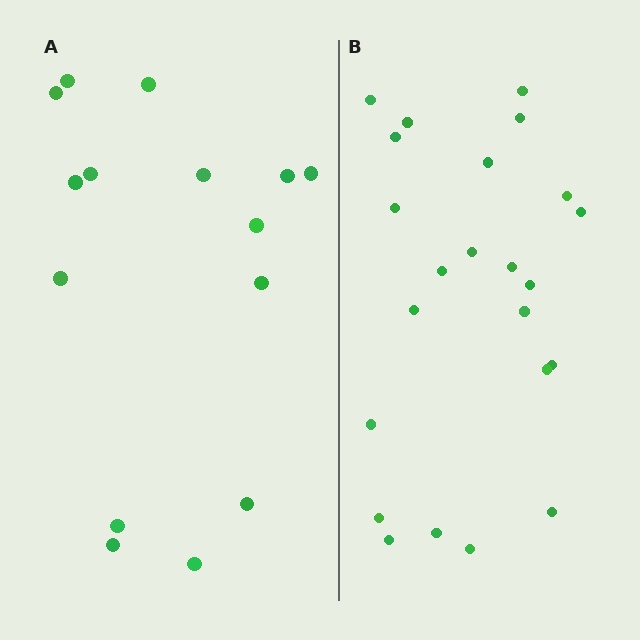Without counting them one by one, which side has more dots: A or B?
Region B (the right region) has more dots.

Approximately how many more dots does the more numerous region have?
Region B has roughly 8 or so more dots than region A.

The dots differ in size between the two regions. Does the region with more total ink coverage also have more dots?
No. Region A has more total ink coverage because its dots are larger, but region B actually contains more individual dots. Total area can be misleading — the number of items is what matters here.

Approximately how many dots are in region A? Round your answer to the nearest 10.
About 20 dots. (The exact count is 15, which rounds to 20.)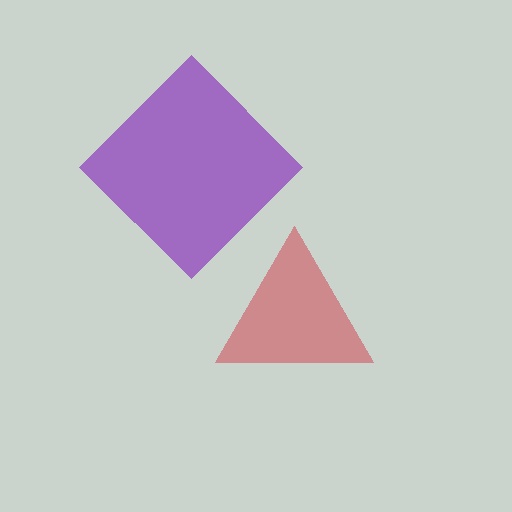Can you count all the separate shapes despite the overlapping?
Yes, there are 2 separate shapes.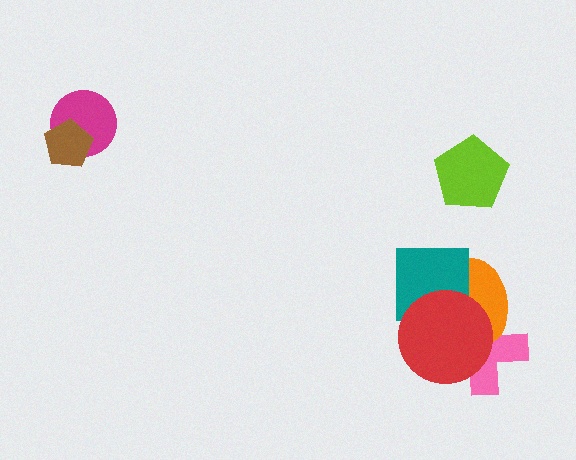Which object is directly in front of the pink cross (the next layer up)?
The orange ellipse is directly in front of the pink cross.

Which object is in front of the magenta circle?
The brown pentagon is in front of the magenta circle.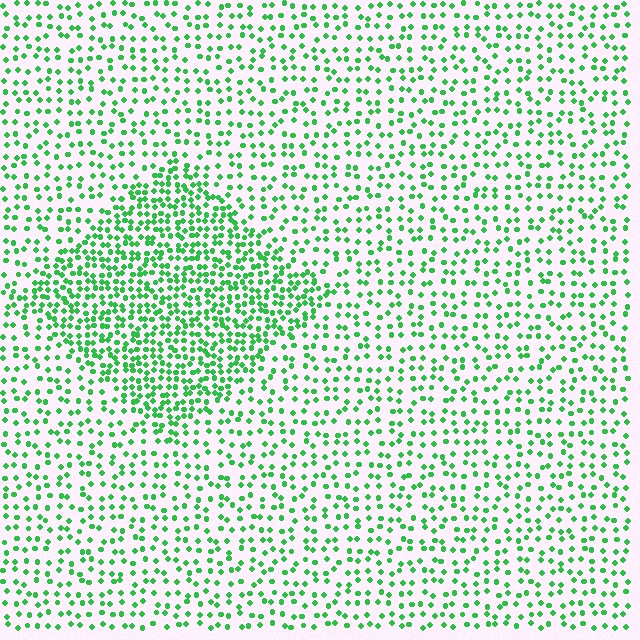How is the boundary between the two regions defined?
The boundary is defined by a change in element density (approximately 2.0x ratio). All elements are the same color, size, and shape.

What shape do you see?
I see a diamond.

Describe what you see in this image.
The image contains small green elements arranged at two different densities. A diamond-shaped region is visible where the elements are more densely packed than the surrounding area.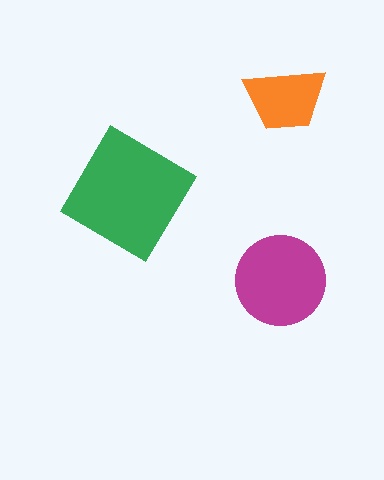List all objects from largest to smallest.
The green diamond, the magenta circle, the orange trapezoid.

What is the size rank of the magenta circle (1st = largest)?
2nd.